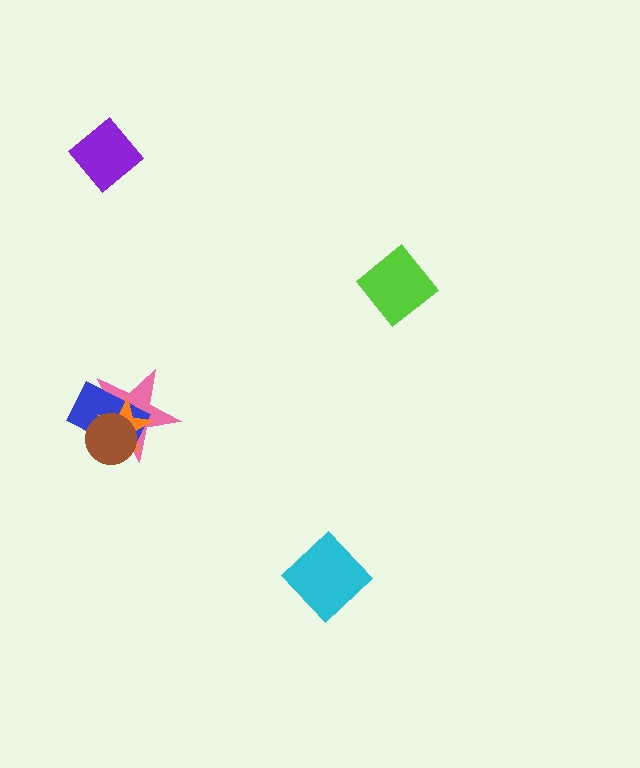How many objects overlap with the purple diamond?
0 objects overlap with the purple diamond.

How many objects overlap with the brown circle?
3 objects overlap with the brown circle.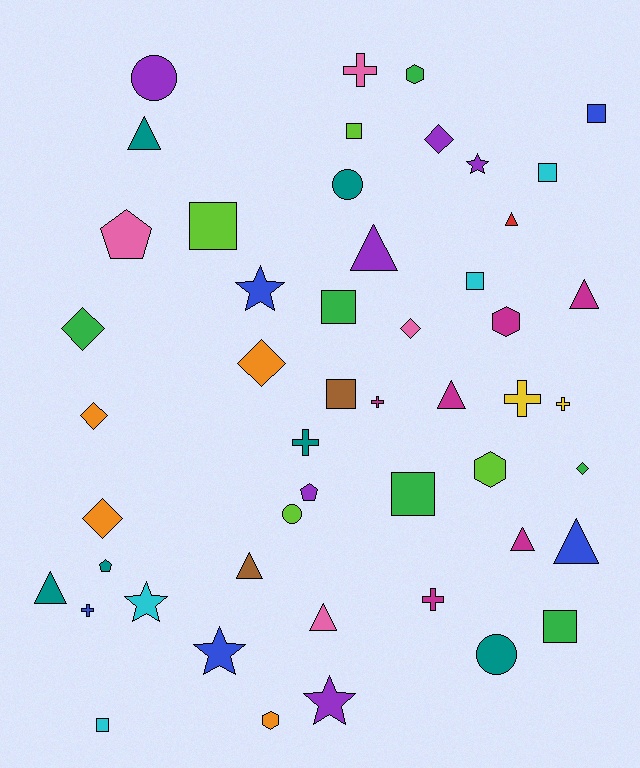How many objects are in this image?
There are 50 objects.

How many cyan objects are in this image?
There are 4 cyan objects.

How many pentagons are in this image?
There are 3 pentagons.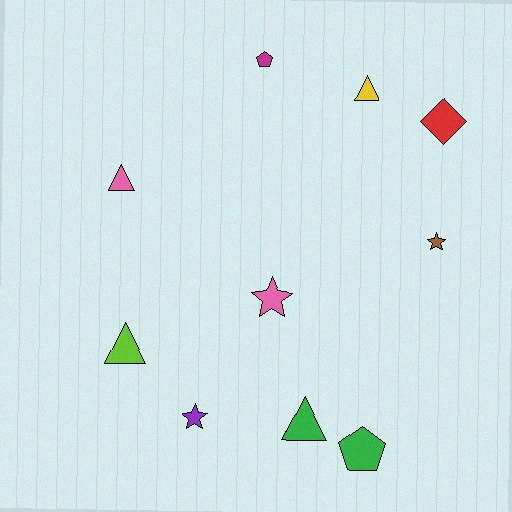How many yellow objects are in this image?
There is 1 yellow object.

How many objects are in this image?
There are 10 objects.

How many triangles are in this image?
There are 4 triangles.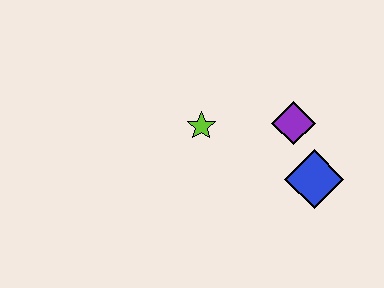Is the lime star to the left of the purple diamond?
Yes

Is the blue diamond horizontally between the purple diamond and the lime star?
No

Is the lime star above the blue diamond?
Yes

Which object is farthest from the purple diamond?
The lime star is farthest from the purple diamond.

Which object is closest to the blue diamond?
The purple diamond is closest to the blue diamond.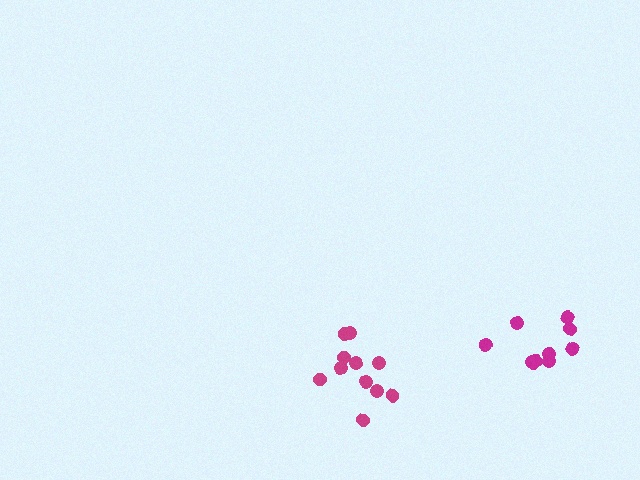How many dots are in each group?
Group 1: 10 dots, Group 2: 11 dots (21 total).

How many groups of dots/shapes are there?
There are 2 groups.